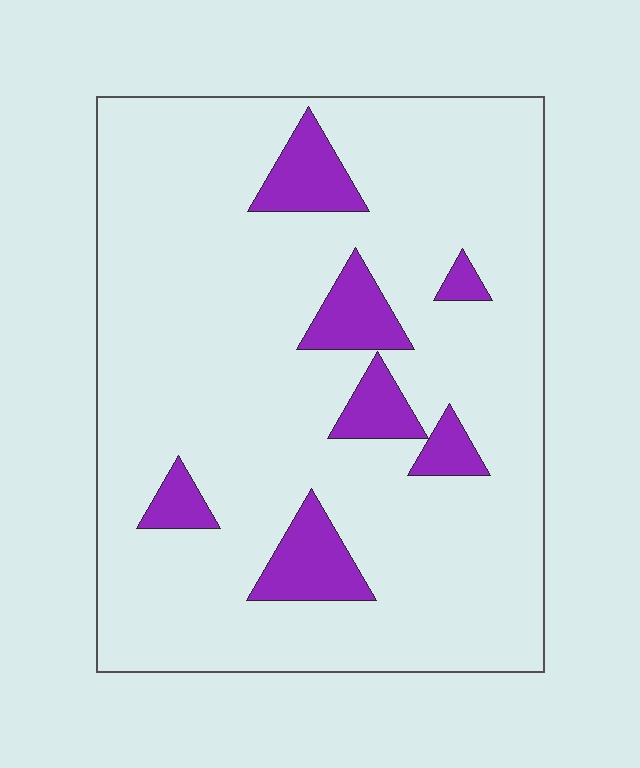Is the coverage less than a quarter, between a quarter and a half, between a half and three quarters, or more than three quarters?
Less than a quarter.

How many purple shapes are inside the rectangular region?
7.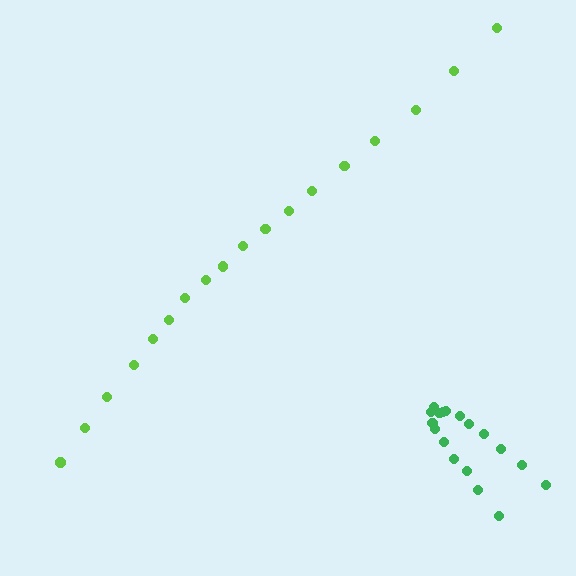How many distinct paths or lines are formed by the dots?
There are 2 distinct paths.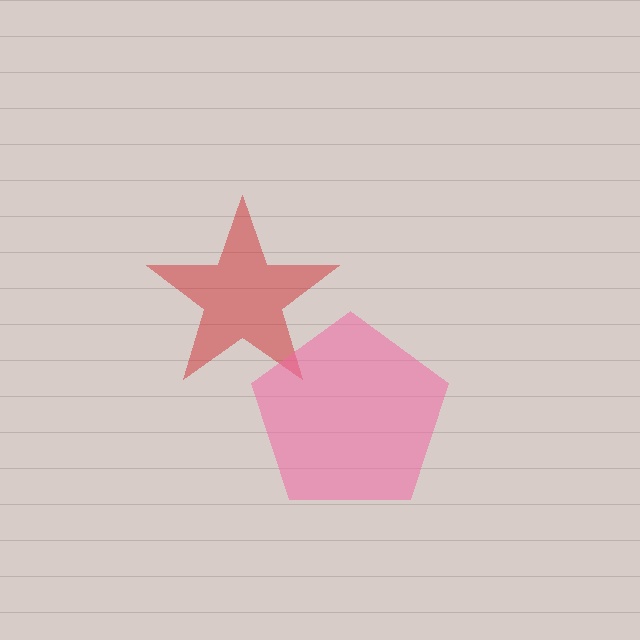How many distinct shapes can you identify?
There are 2 distinct shapes: a red star, a pink pentagon.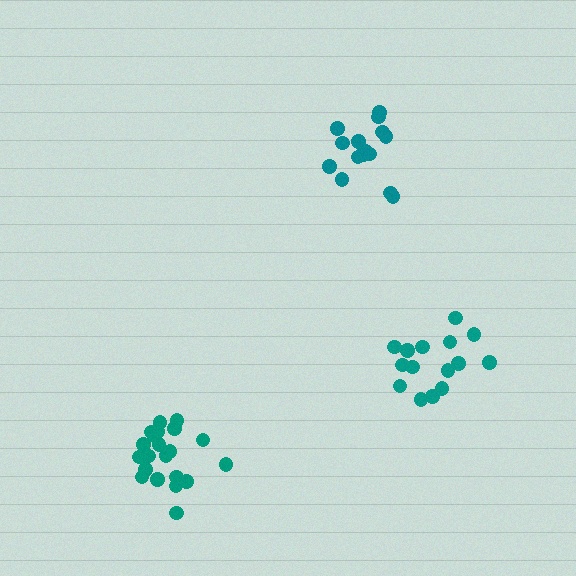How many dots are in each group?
Group 1: 15 dots, Group 2: 16 dots, Group 3: 21 dots (52 total).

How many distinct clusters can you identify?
There are 3 distinct clusters.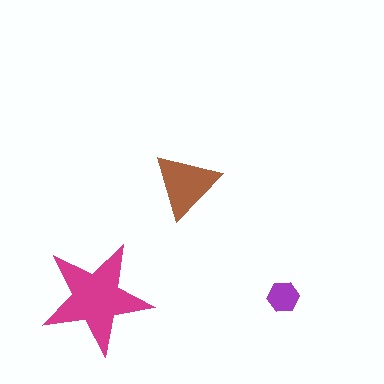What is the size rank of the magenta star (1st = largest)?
1st.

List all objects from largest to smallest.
The magenta star, the brown triangle, the purple hexagon.